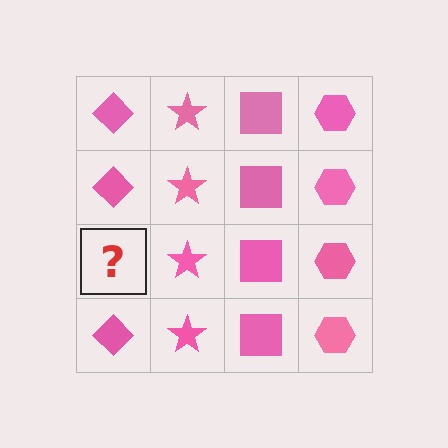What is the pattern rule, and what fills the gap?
The rule is that each column has a consistent shape. The gap should be filled with a pink diamond.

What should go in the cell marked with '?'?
The missing cell should contain a pink diamond.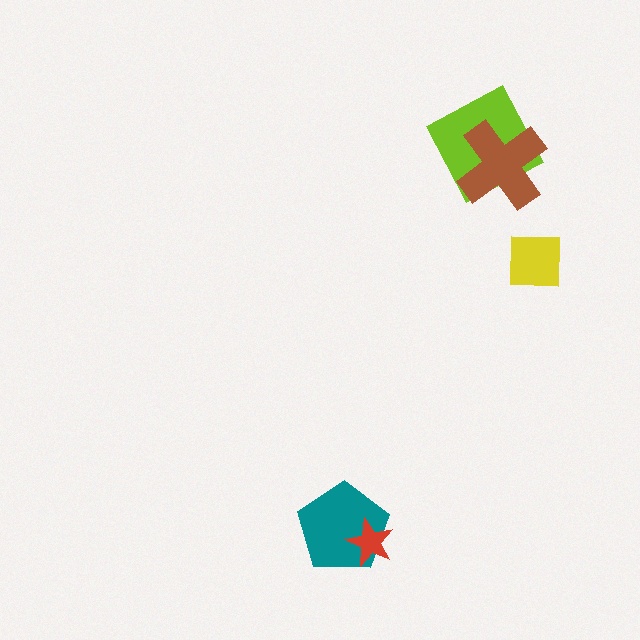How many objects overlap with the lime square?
1 object overlaps with the lime square.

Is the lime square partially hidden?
Yes, it is partially covered by another shape.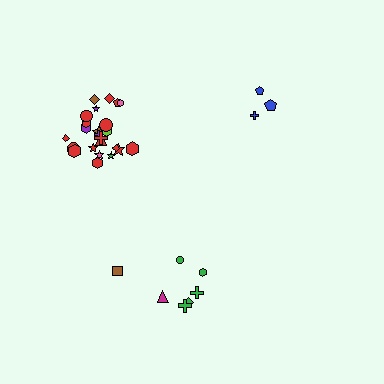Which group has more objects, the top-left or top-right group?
The top-left group.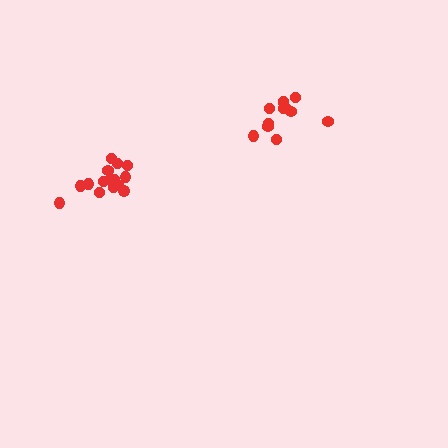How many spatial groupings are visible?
There are 2 spatial groupings.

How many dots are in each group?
Group 1: 15 dots, Group 2: 12 dots (27 total).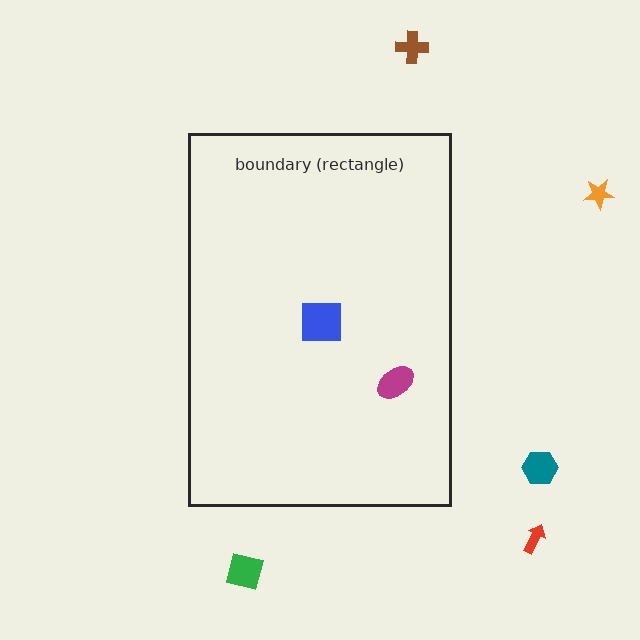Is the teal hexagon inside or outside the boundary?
Outside.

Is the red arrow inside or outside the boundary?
Outside.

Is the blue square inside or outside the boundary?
Inside.